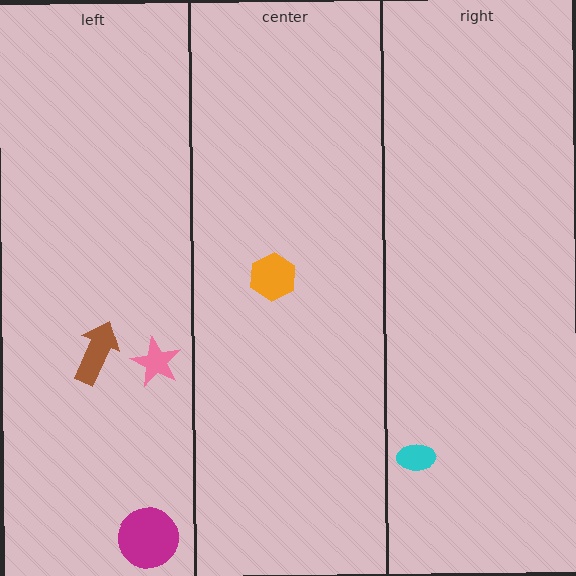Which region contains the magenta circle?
The left region.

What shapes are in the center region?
The orange hexagon.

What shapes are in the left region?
The brown arrow, the pink star, the magenta circle.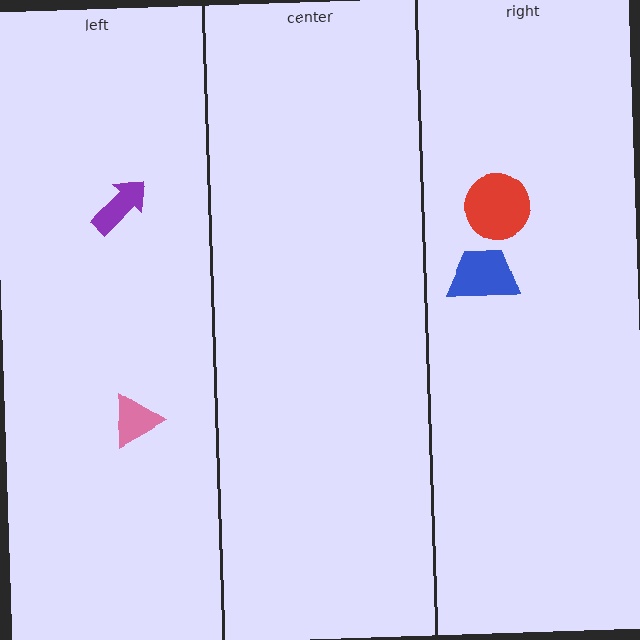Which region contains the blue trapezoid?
The right region.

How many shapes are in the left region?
2.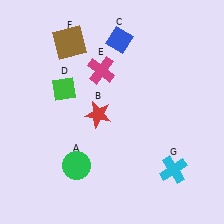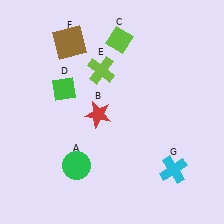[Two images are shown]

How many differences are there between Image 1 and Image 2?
There are 2 differences between the two images.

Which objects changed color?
C changed from blue to lime. E changed from magenta to lime.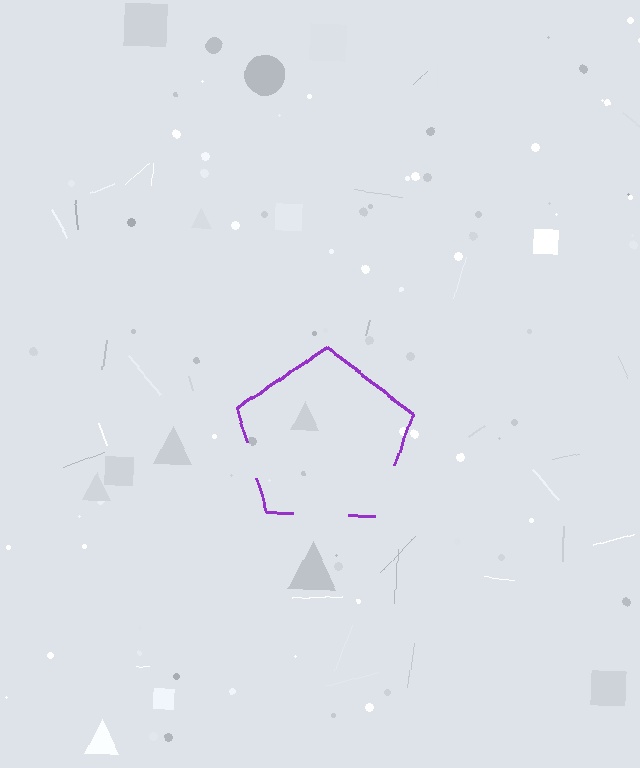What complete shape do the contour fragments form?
The contour fragments form a pentagon.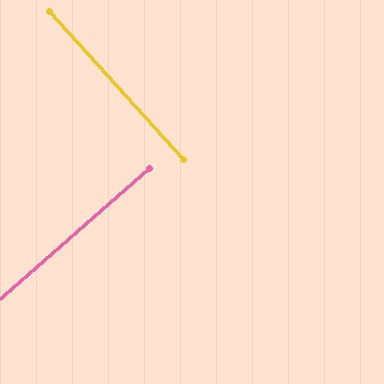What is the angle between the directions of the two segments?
Approximately 89 degrees.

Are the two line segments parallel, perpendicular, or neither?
Perpendicular — they meet at approximately 89°.